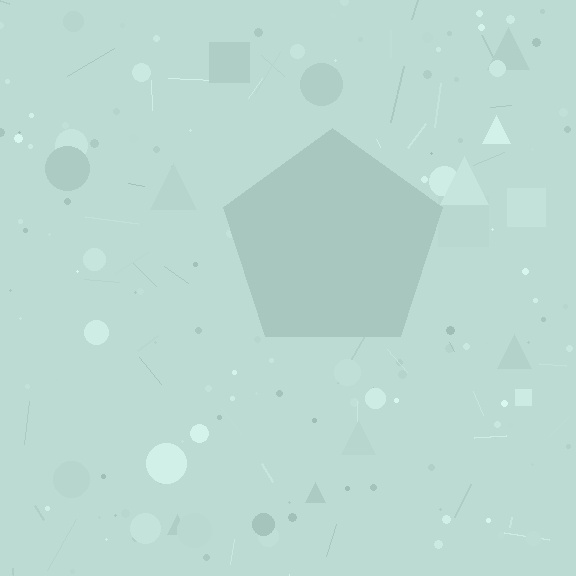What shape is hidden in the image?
A pentagon is hidden in the image.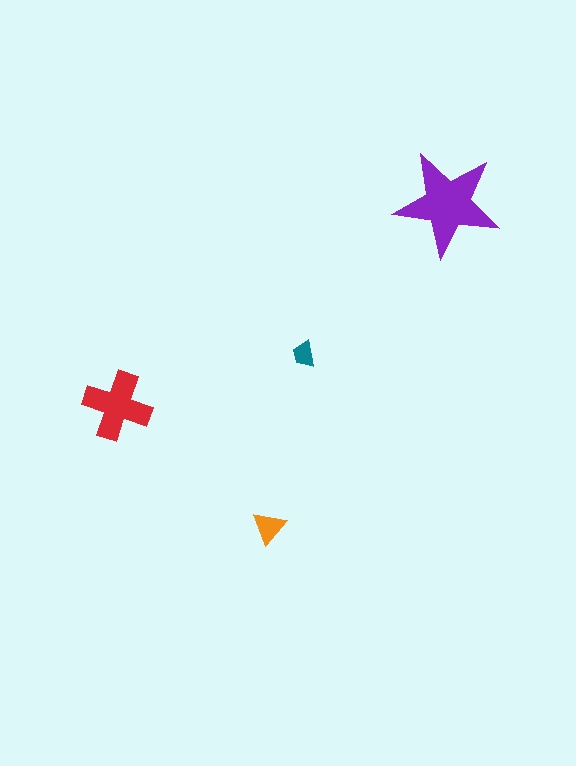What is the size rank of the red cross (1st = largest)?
2nd.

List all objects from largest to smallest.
The purple star, the red cross, the orange triangle, the teal trapezoid.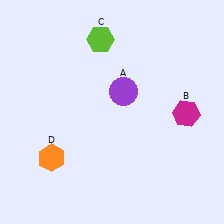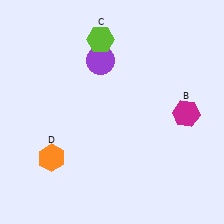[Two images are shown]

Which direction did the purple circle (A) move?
The purple circle (A) moved up.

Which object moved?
The purple circle (A) moved up.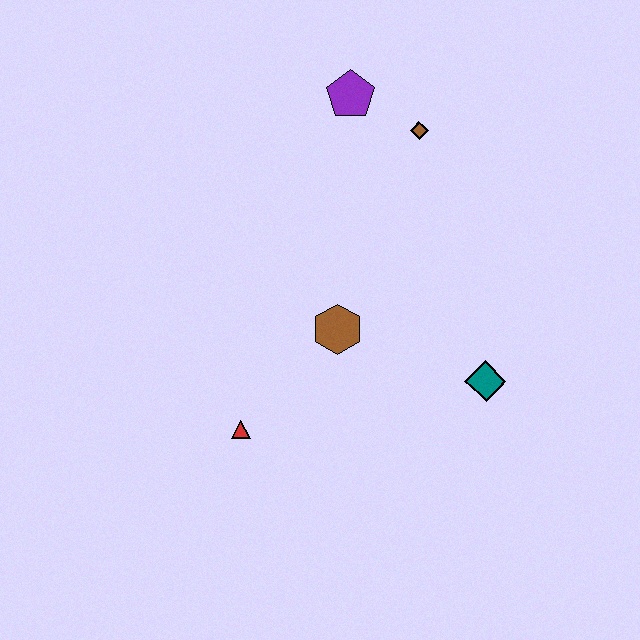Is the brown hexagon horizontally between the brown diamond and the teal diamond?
No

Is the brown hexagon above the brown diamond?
No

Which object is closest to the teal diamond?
The brown hexagon is closest to the teal diamond.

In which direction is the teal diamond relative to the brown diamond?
The teal diamond is below the brown diamond.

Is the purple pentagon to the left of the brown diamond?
Yes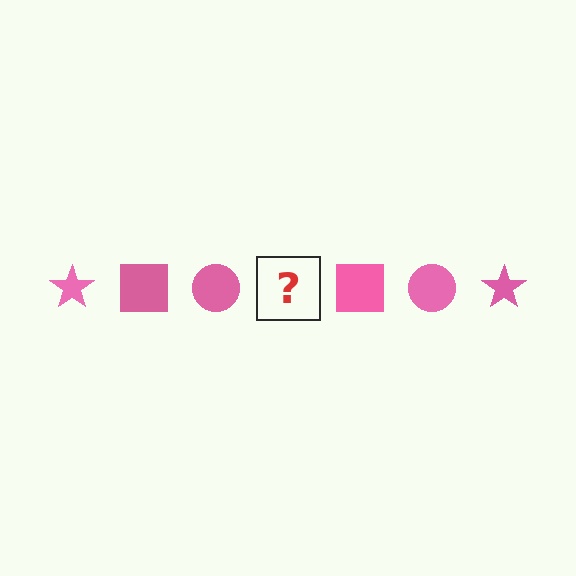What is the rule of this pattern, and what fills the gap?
The rule is that the pattern cycles through star, square, circle shapes in pink. The gap should be filled with a pink star.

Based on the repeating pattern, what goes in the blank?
The blank should be a pink star.